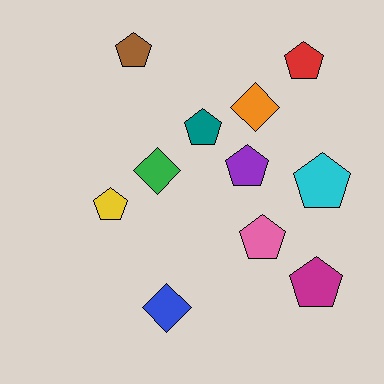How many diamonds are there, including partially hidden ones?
There are 3 diamonds.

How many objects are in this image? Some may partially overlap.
There are 11 objects.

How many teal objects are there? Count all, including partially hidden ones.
There is 1 teal object.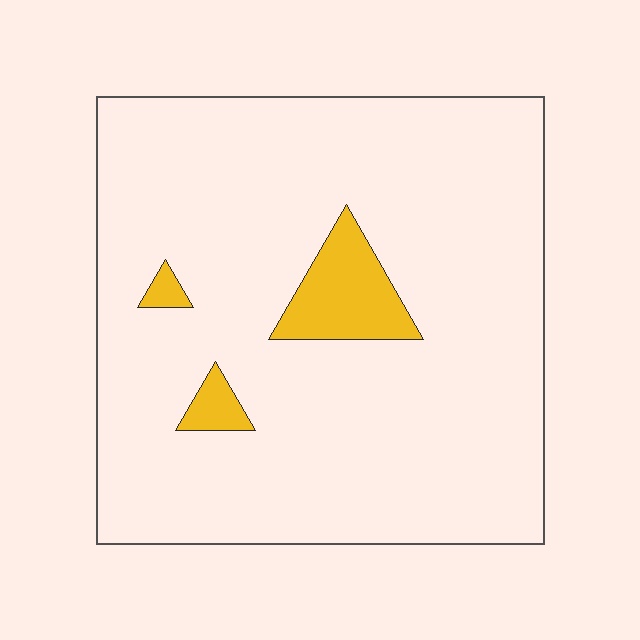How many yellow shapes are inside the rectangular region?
3.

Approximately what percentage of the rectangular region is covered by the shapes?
Approximately 5%.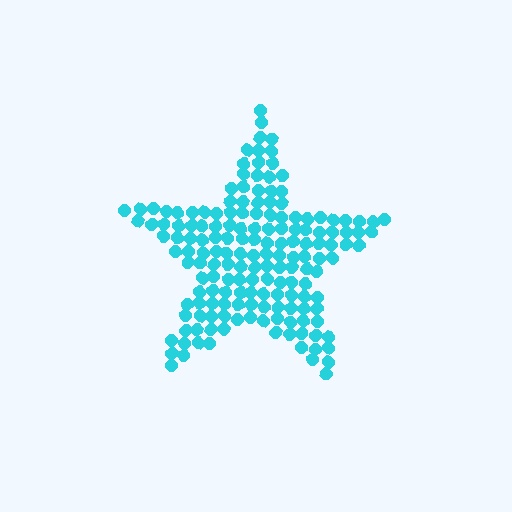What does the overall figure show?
The overall figure shows a star.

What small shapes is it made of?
It is made of small circles.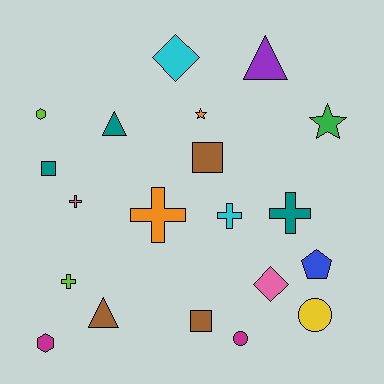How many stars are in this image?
There are 2 stars.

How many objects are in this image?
There are 20 objects.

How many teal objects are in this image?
There are 3 teal objects.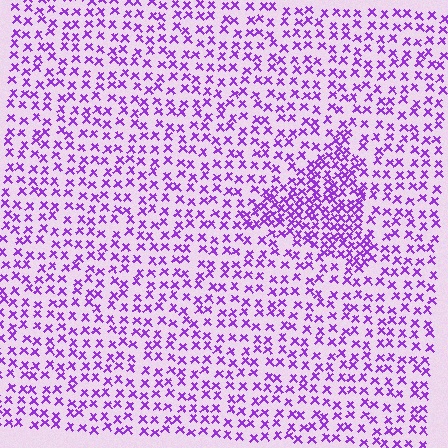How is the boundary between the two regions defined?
The boundary is defined by a change in element density (approximately 2.0x ratio). All elements are the same color, size, and shape.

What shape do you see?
I see a triangle.